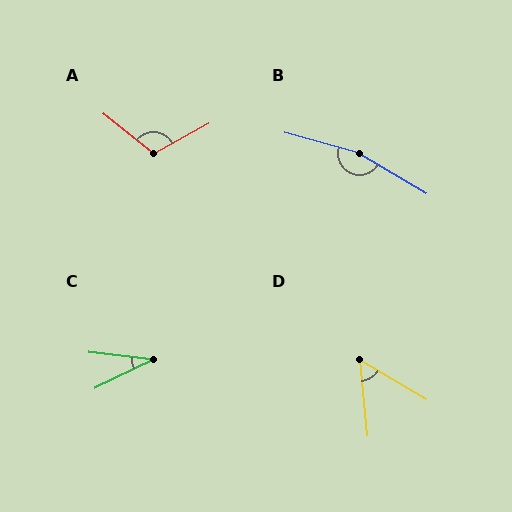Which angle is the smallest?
C, at approximately 32 degrees.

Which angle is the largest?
B, at approximately 165 degrees.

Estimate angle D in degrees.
Approximately 53 degrees.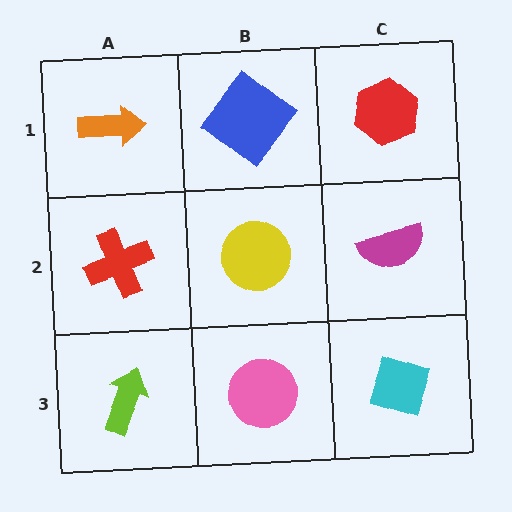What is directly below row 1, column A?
A red cross.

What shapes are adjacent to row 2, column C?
A red hexagon (row 1, column C), a cyan diamond (row 3, column C), a yellow circle (row 2, column B).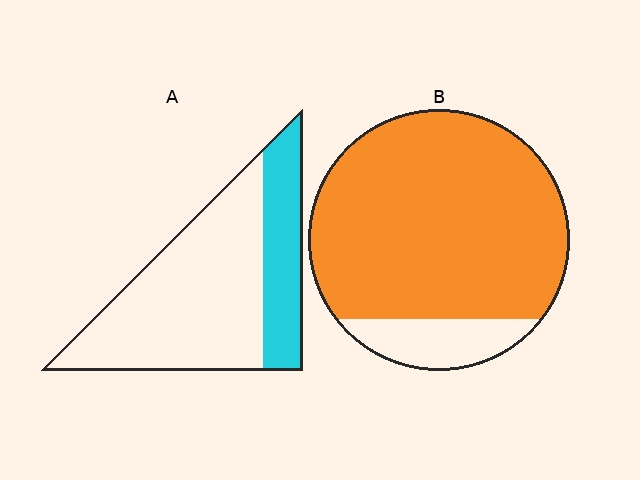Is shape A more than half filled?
No.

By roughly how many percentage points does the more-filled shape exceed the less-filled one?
By roughly 60 percentage points (B over A).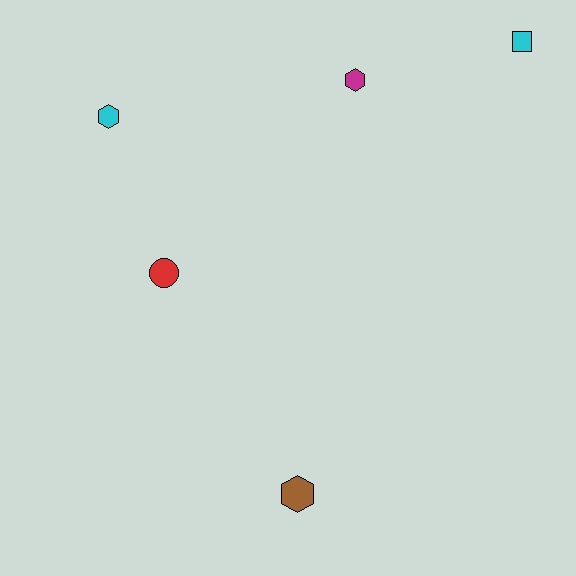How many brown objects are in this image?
There is 1 brown object.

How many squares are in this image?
There is 1 square.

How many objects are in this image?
There are 5 objects.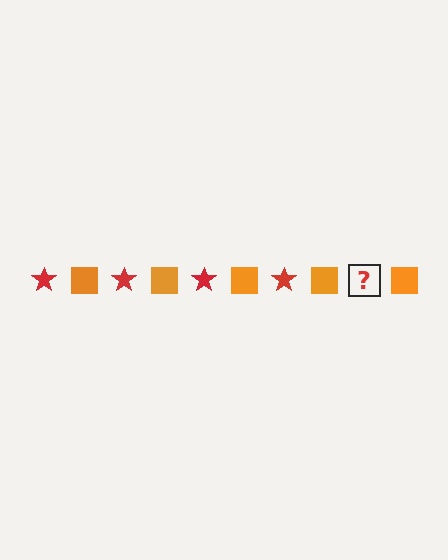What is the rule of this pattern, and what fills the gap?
The rule is that the pattern alternates between red star and orange square. The gap should be filled with a red star.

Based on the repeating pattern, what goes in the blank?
The blank should be a red star.